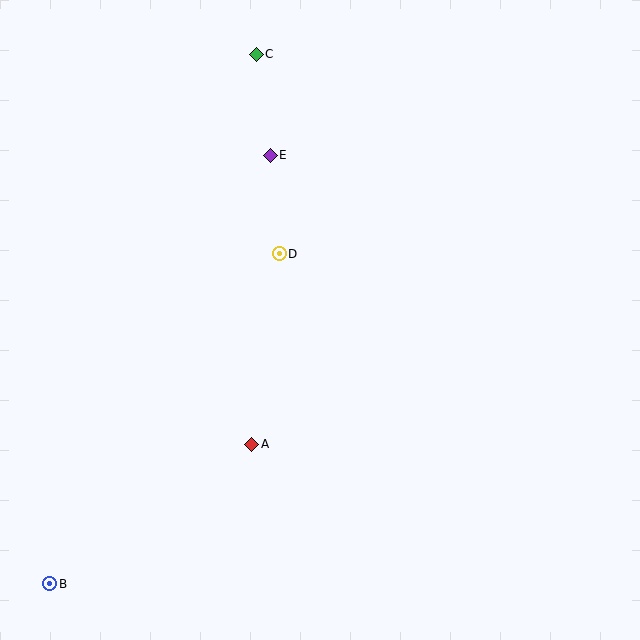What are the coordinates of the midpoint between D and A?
The midpoint between D and A is at (266, 349).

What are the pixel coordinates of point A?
Point A is at (252, 444).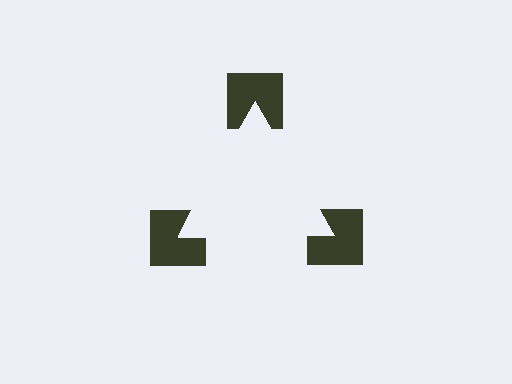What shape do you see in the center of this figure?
An illusory triangle — its edges are inferred from the aligned wedge cuts in the notched squares, not physically drawn.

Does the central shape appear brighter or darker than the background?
It typically appears slightly brighter than the background, even though no actual brightness change is drawn.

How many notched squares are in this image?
There are 3 — one at each vertex of the illusory triangle.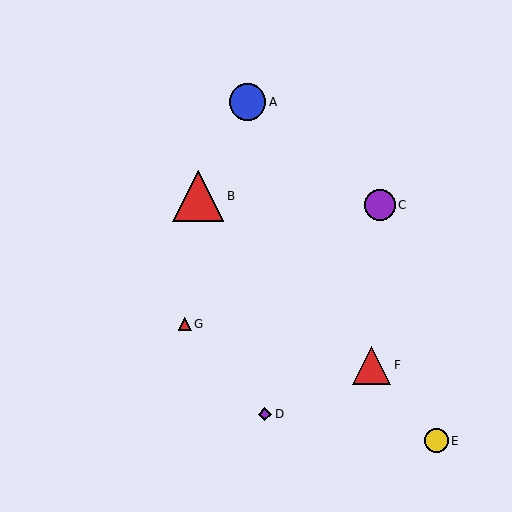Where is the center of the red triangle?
The center of the red triangle is at (371, 365).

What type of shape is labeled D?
Shape D is a purple diamond.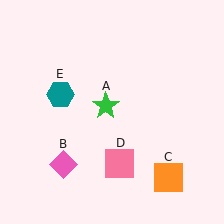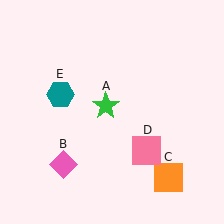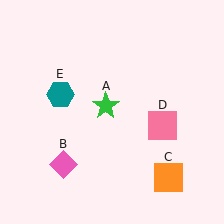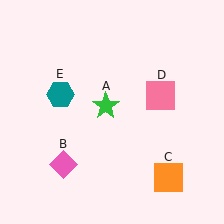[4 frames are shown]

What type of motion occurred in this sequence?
The pink square (object D) rotated counterclockwise around the center of the scene.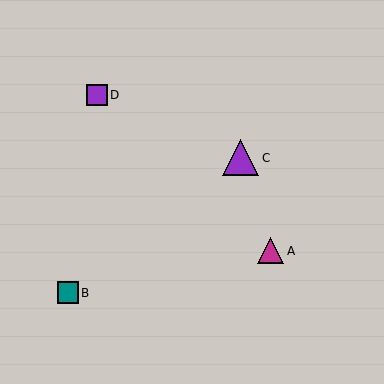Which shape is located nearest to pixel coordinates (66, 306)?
The teal square (labeled B) at (68, 293) is nearest to that location.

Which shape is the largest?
The purple triangle (labeled C) is the largest.